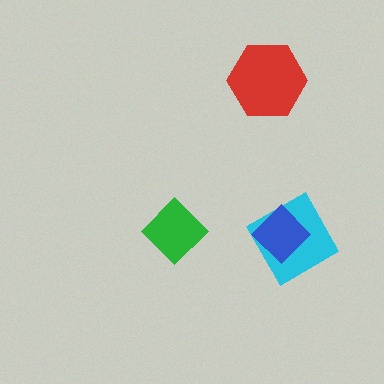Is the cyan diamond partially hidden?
Yes, it is partially covered by another shape.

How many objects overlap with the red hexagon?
0 objects overlap with the red hexagon.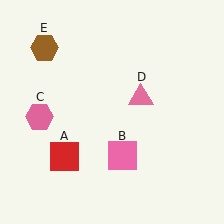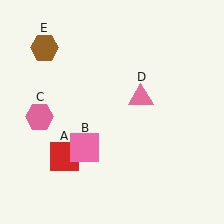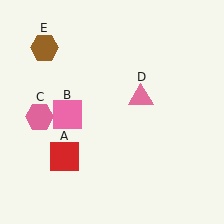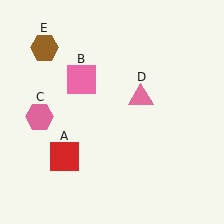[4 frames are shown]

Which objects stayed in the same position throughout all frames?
Red square (object A) and pink hexagon (object C) and pink triangle (object D) and brown hexagon (object E) remained stationary.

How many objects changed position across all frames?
1 object changed position: pink square (object B).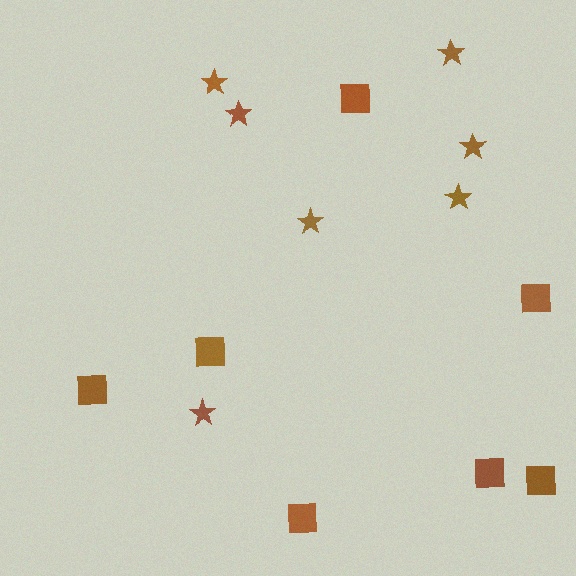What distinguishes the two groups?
There are 2 groups: one group of squares (7) and one group of stars (7).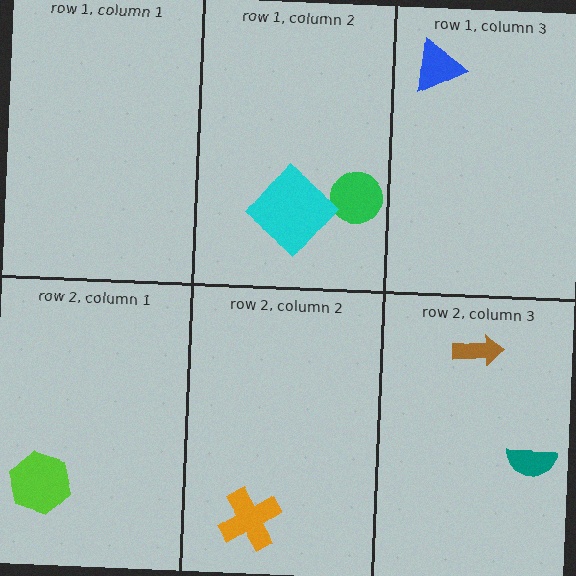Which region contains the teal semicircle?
The row 2, column 3 region.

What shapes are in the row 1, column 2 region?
The green circle, the cyan diamond.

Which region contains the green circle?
The row 1, column 2 region.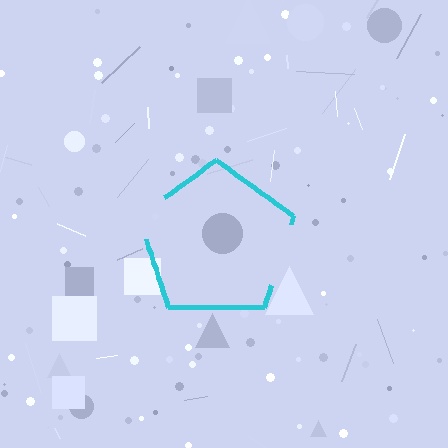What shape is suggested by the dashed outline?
The dashed outline suggests a pentagon.